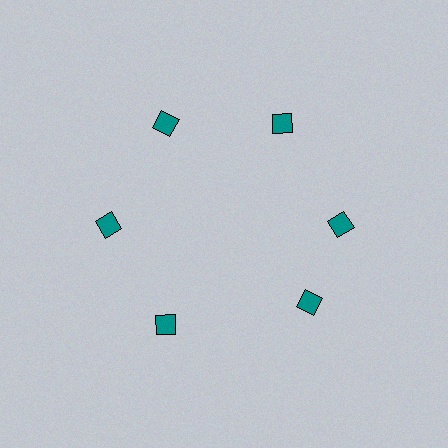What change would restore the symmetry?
The symmetry would be restored by rotating it back into even spacing with its neighbors so that all 6 squares sit at equal angles and equal distance from the center.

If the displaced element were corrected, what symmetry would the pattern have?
It would have 6-fold rotational symmetry — the pattern would map onto itself every 60 degrees.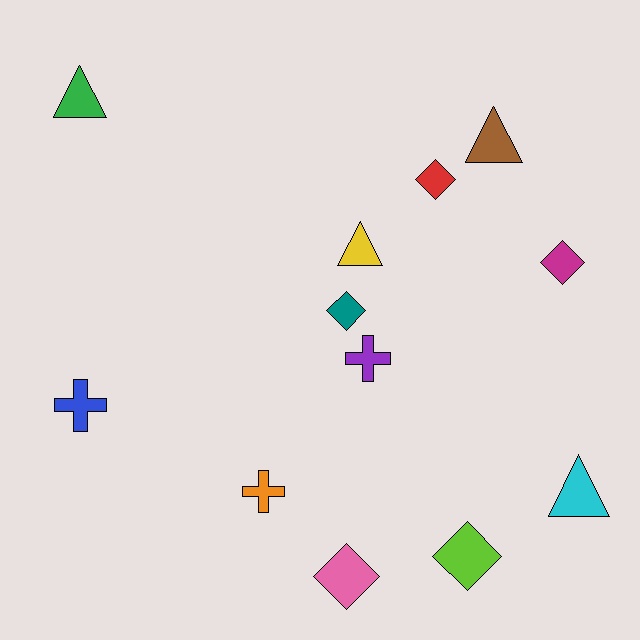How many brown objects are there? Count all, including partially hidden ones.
There is 1 brown object.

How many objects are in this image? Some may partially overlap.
There are 12 objects.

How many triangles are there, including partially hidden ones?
There are 4 triangles.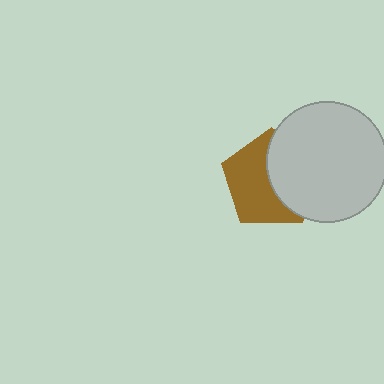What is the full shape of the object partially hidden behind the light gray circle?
The partially hidden object is a brown pentagon.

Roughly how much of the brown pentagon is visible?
About half of it is visible (roughly 55%).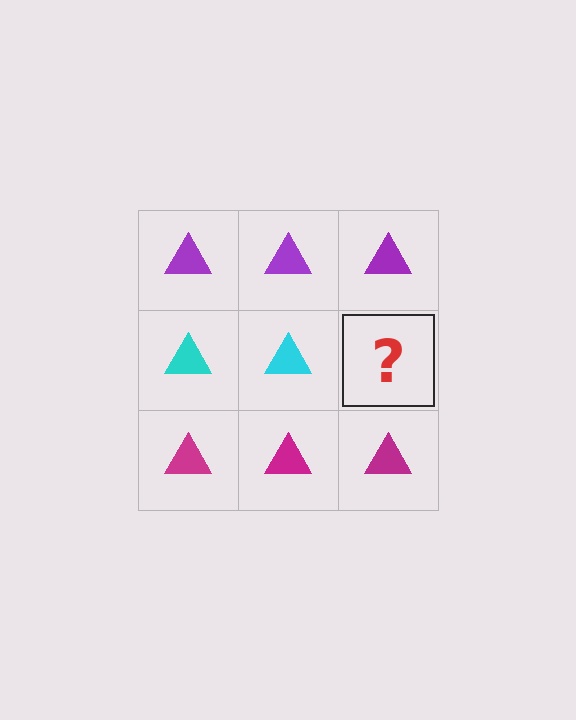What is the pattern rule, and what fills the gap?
The rule is that each row has a consistent color. The gap should be filled with a cyan triangle.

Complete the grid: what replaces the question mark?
The question mark should be replaced with a cyan triangle.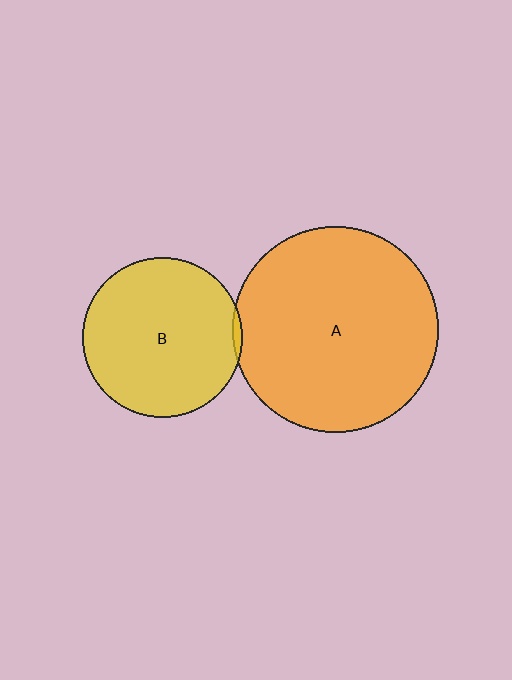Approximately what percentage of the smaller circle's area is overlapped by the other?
Approximately 5%.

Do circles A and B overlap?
Yes.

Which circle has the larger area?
Circle A (orange).